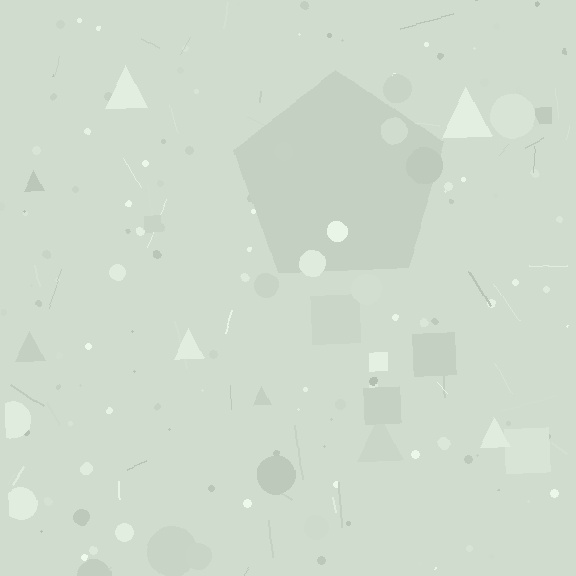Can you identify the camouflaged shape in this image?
The camouflaged shape is a pentagon.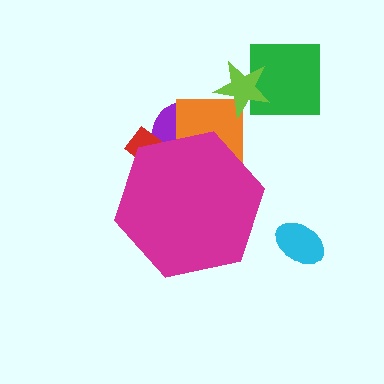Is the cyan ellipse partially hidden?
No, the cyan ellipse is fully visible.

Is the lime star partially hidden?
No, the lime star is fully visible.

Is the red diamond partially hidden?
Yes, the red diamond is partially hidden behind the magenta hexagon.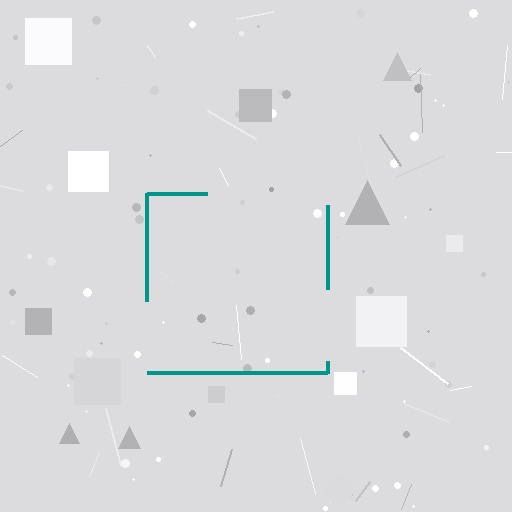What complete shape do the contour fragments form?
The contour fragments form a square.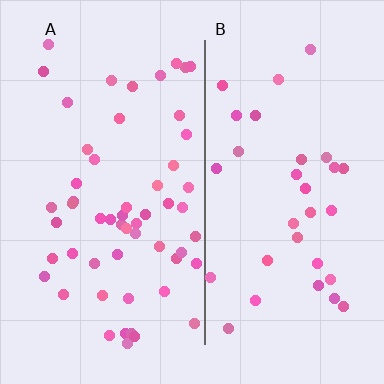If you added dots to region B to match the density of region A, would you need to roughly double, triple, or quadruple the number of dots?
Approximately double.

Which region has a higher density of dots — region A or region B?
A (the left).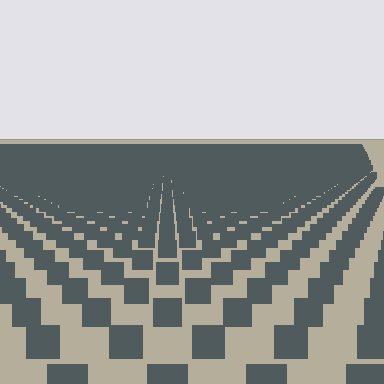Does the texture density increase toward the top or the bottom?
Density increases toward the top.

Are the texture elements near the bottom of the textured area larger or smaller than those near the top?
Larger. Near the bottom, elements are closer to the viewer and appear at a bigger on-screen size.